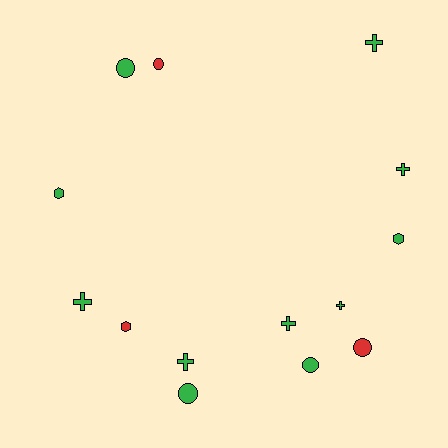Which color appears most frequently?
Green, with 11 objects.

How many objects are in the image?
There are 14 objects.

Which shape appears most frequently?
Cross, with 6 objects.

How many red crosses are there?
There are no red crosses.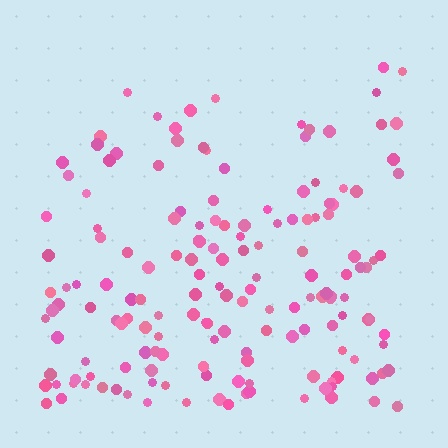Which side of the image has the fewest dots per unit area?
The top.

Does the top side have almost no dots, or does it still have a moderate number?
Still a moderate number, just noticeably fewer than the bottom.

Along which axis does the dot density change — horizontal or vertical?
Vertical.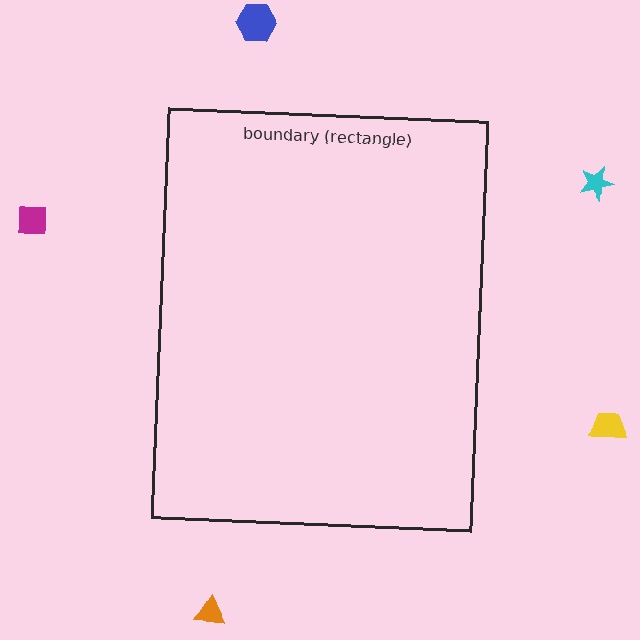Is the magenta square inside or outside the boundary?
Outside.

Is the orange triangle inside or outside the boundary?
Outside.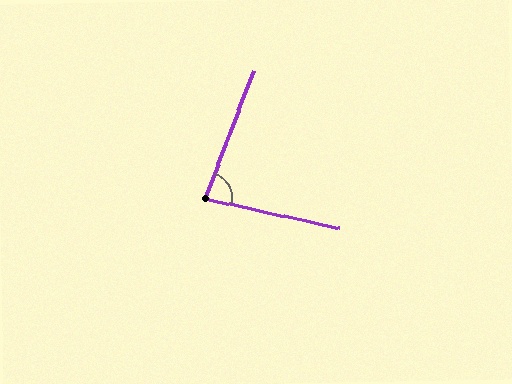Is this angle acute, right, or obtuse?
It is acute.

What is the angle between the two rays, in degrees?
Approximately 82 degrees.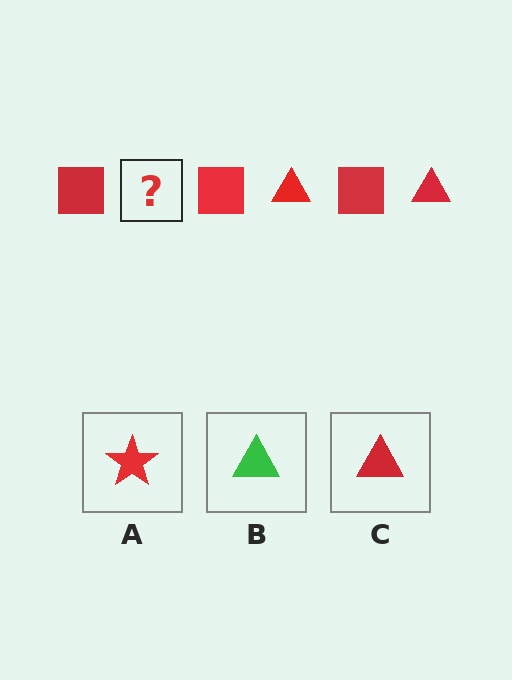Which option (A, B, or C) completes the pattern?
C.